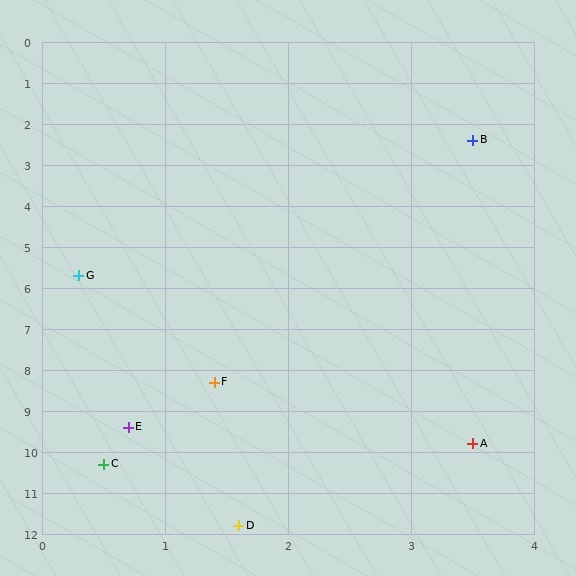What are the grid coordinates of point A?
Point A is at approximately (3.5, 9.8).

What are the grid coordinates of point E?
Point E is at approximately (0.7, 9.4).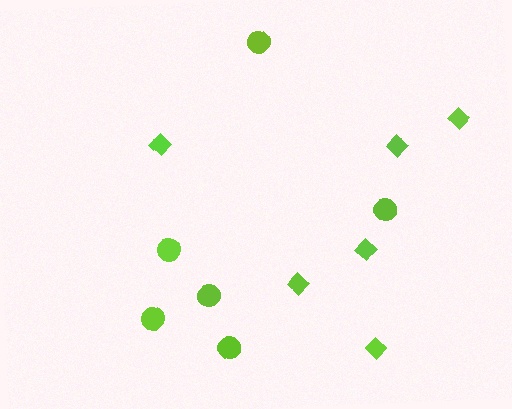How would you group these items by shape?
There are 2 groups: one group of circles (6) and one group of diamonds (6).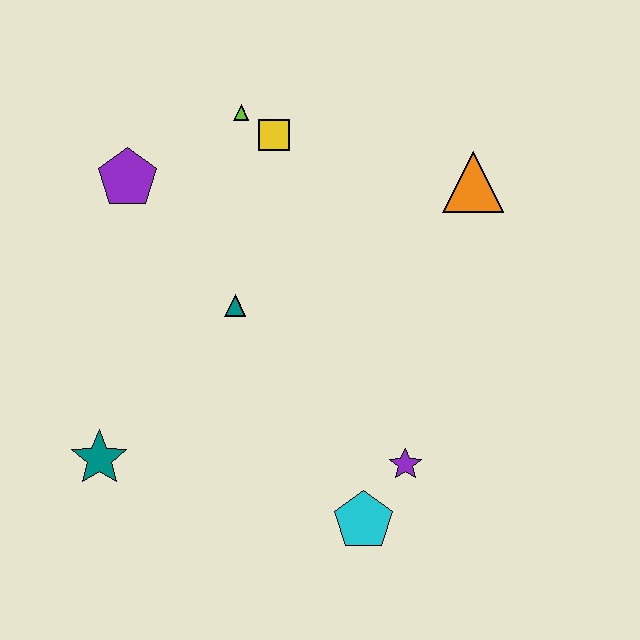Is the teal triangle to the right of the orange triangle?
No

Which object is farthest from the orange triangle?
The teal star is farthest from the orange triangle.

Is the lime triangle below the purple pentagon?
No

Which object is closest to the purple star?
The cyan pentagon is closest to the purple star.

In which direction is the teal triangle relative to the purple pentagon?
The teal triangle is below the purple pentagon.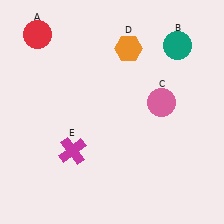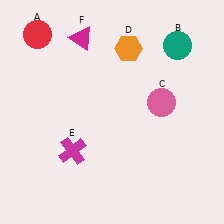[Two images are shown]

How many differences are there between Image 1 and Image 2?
There is 1 difference between the two images.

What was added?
A magenta triangle (F) was added in Image 2.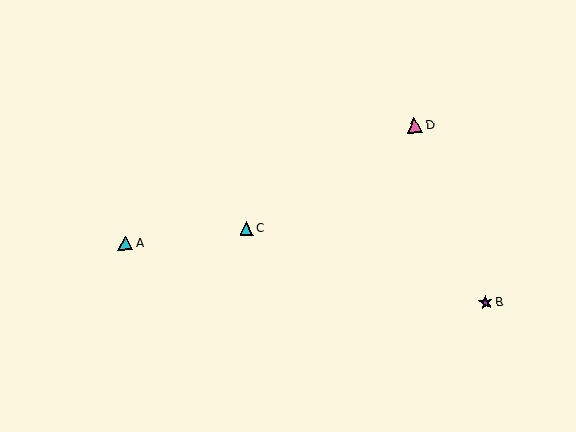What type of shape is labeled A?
Shape A is a cyan triangle.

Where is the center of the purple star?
The center of the purple star is at (486, 302).